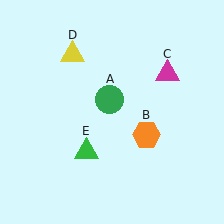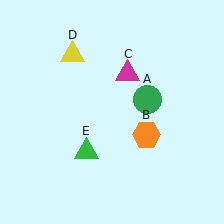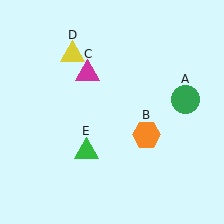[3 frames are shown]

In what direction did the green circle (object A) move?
The green circle (object A) moved right.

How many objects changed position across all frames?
2 objects changed position: green circle (object A), magenta triangle (object C).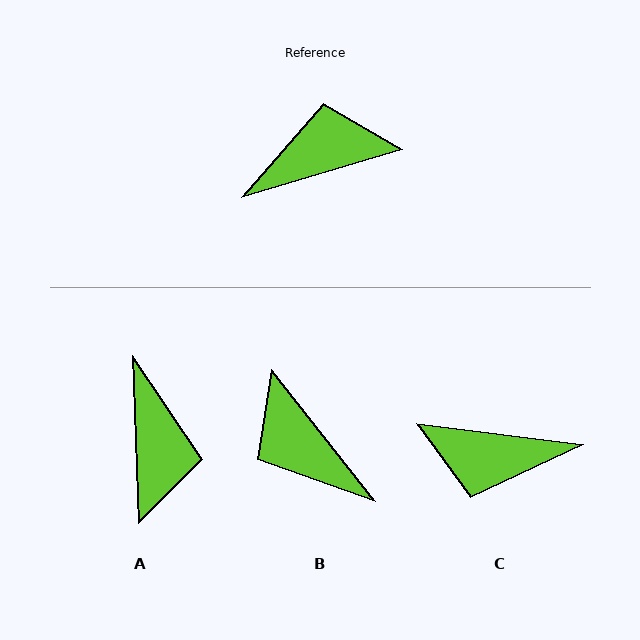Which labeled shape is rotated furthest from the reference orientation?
C, about 156 degrees away.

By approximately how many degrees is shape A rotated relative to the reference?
Approximately 105 degrees clockwise.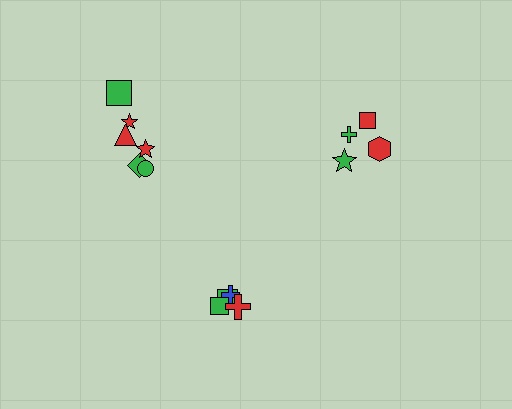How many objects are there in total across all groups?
There are 15 objects.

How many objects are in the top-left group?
There are 6 objects.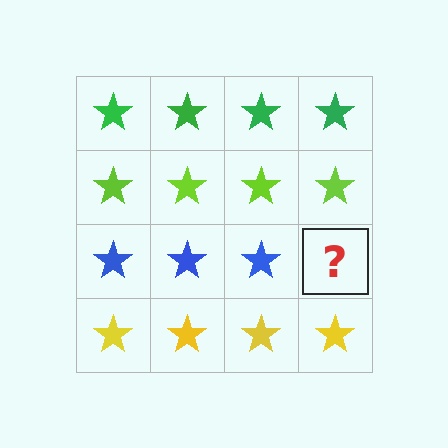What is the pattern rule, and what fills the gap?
The rule is that each row has a consistent color. The gap should be filled with a blue star.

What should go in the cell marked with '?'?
The missing cell should contain a blue star.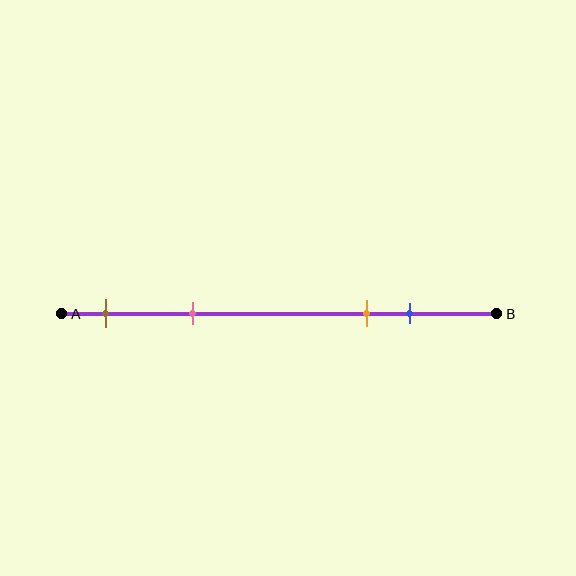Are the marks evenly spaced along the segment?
No, the marks are not evenly spaced.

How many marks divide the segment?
There are 4 marks dividing the segment.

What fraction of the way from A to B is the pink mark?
The pink mark is approximately 30% (0.3) of the way from A to B.